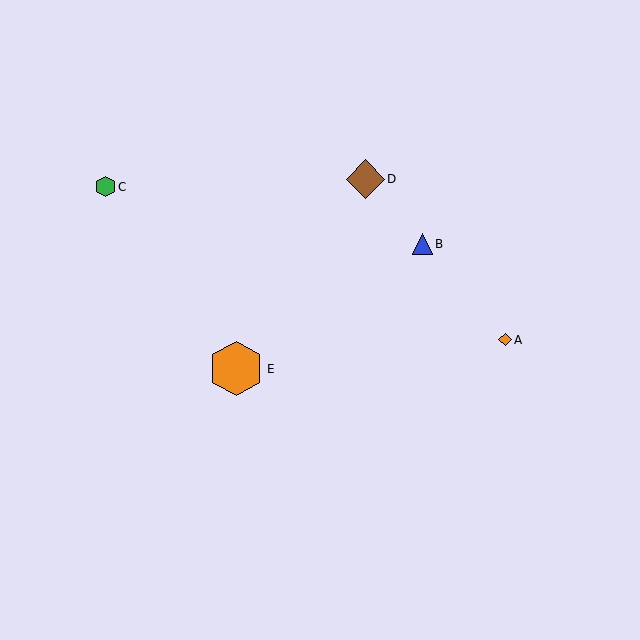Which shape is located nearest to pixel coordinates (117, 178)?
The green hexagon (labeled C) at (105, 187) is nearest to that location.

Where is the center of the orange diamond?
The center of the orange diamond is at (505, 340).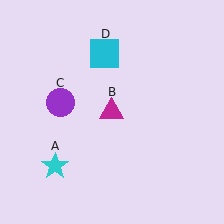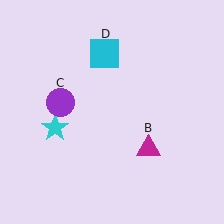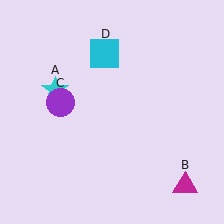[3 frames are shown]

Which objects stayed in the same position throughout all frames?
Purple circle (object C) and cyan square (object D) remained stationary.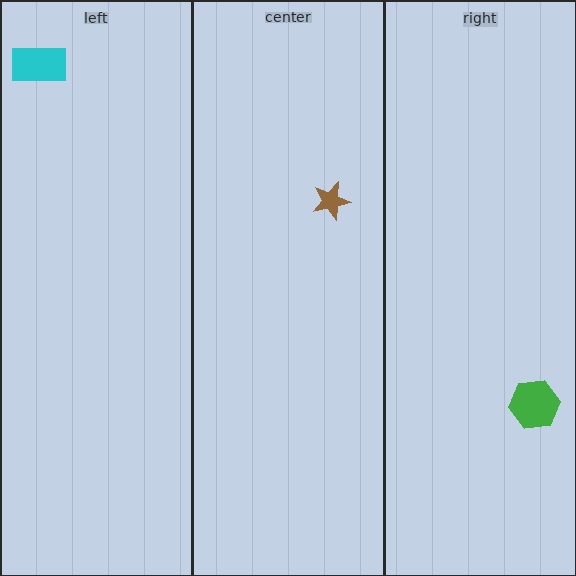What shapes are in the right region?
The green hexagon.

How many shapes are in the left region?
1.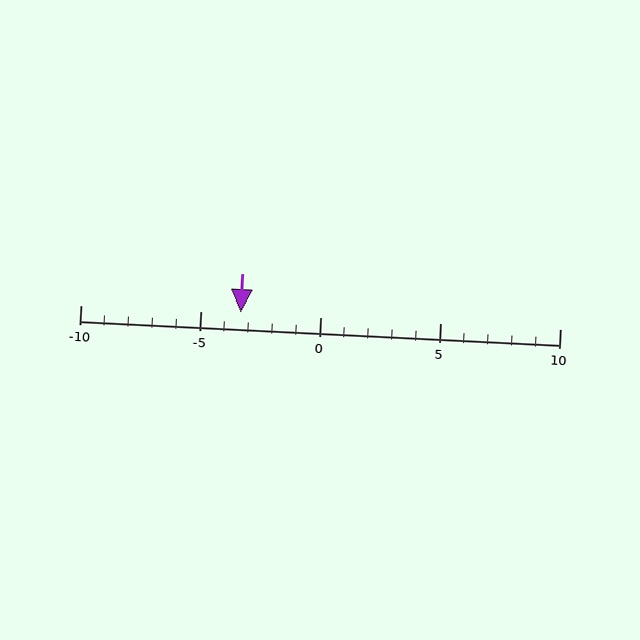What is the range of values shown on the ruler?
The ruler shows values from -10 to 10.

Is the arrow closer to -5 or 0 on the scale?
The arrow is closer to -5.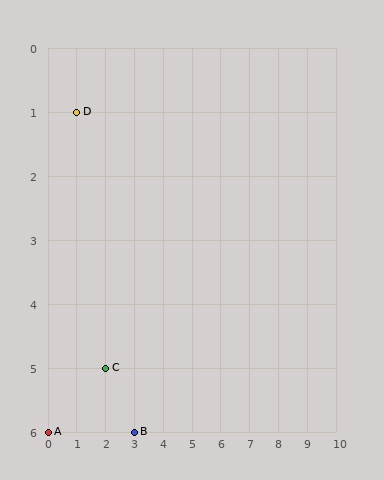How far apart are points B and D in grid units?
Points B and D are 2 columns and 5 rows apart (about 5.4 grid units diagonally).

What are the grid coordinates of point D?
Point D is at grid coordinates (1, 1).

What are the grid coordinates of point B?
Point B is at grid coordinates (3, 6).